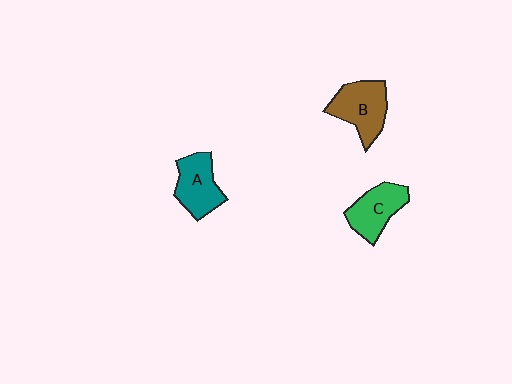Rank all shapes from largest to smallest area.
From largest to smallest: B (brown), A (teal), C (green).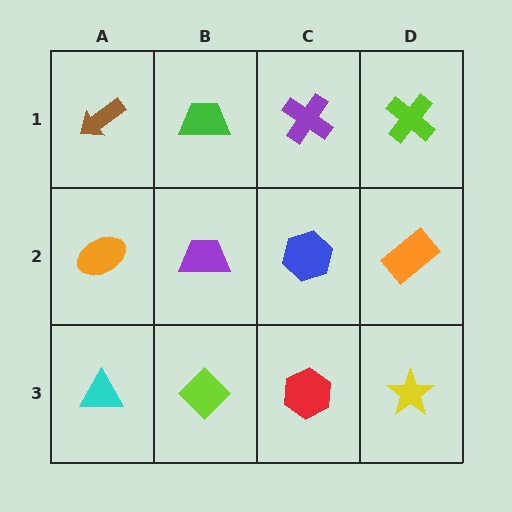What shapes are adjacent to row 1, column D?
An orange rectangle (row 2, column D), a purple cross (row 1, column C).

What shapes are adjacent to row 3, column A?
An orange ellipse (row 2, column A), a lime diamond (row 3, column B).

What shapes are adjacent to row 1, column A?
An orange ellipse (row 2, column A), a green trapezoid (row 1, column B).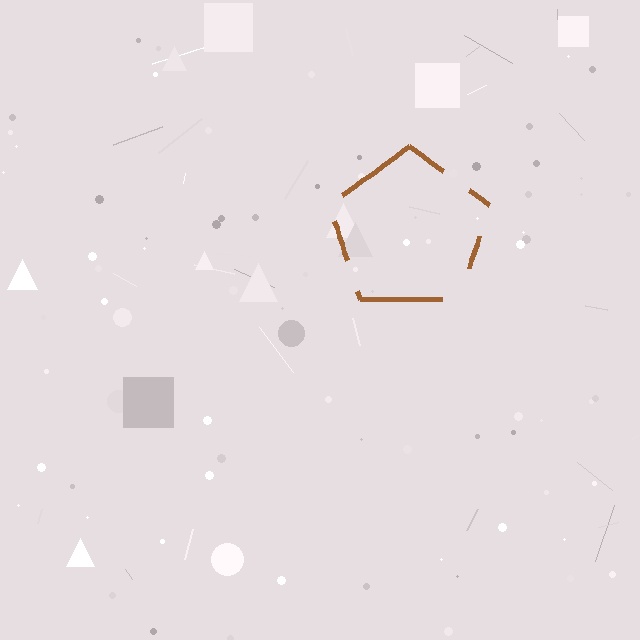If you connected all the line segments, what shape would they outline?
They would outline a pentagon.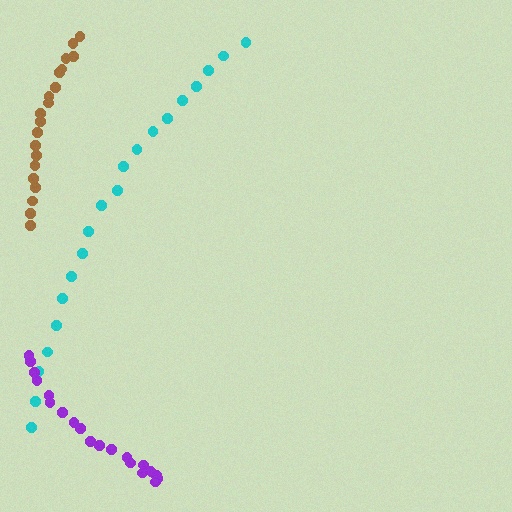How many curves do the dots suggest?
There are 3 distinct paths.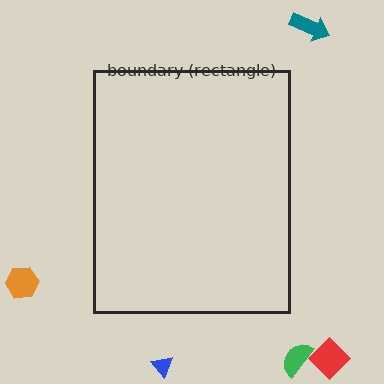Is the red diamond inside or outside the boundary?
Outside.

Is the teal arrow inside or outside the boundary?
Outside.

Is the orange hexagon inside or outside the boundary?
Outside.